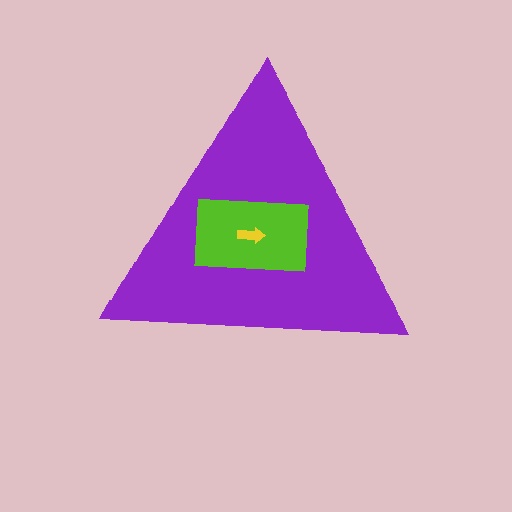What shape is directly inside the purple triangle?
The lime rectangle.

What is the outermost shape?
The purple triangle.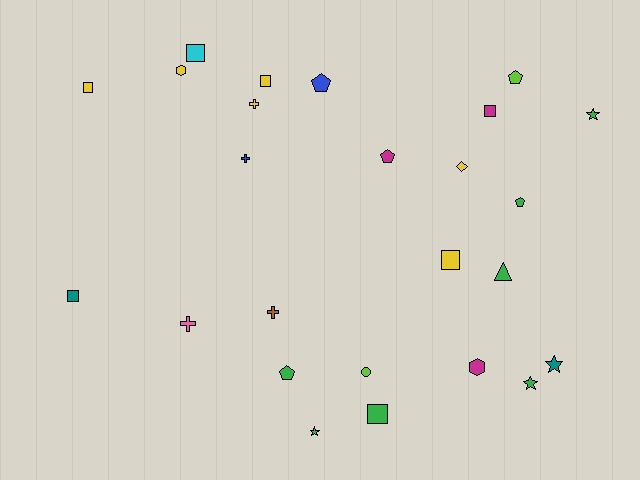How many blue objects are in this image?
There are 2 blue objects.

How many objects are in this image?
There are 25 objects.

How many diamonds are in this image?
There is 1 diamond.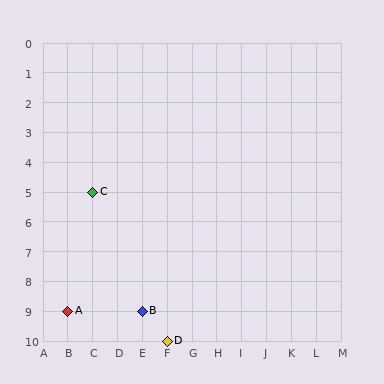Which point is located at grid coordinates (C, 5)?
Point C is at (C, 5).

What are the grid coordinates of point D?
Point D is at grid coordinates (F, 10).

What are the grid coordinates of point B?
Point B is at grid coordinates (E, 9).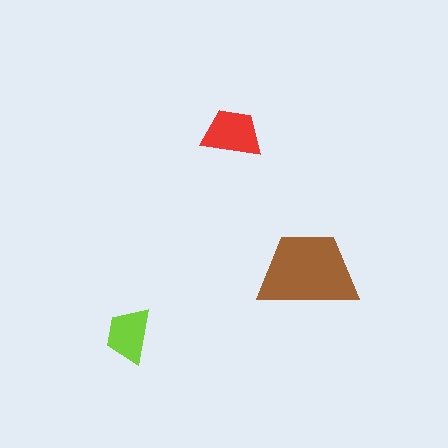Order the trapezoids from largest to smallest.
the brown one, the red one, the lime one.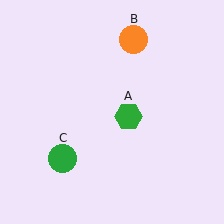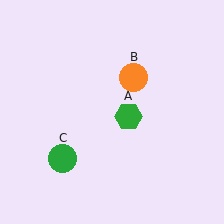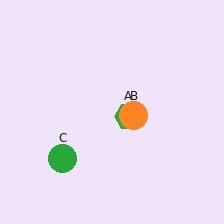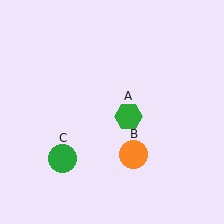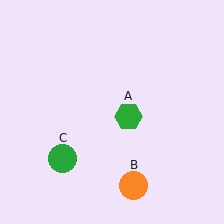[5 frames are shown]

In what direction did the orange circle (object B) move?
The orange circle (object B) moved down.